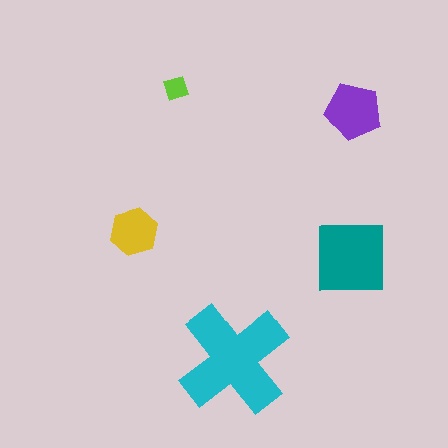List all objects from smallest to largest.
The lime diamond, the yellow hexagon, the purple pentagon, the teal square, the cyan cross.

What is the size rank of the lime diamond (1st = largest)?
5th.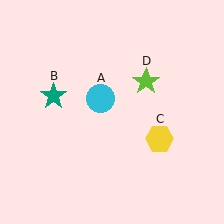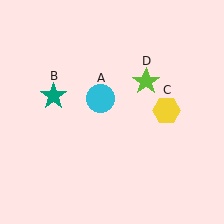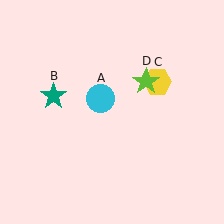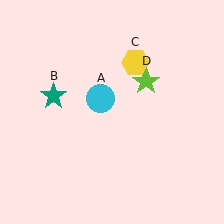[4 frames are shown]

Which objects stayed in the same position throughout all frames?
Cyan circle (object A) and teal star (object B) and lime star (object D) remained stationary.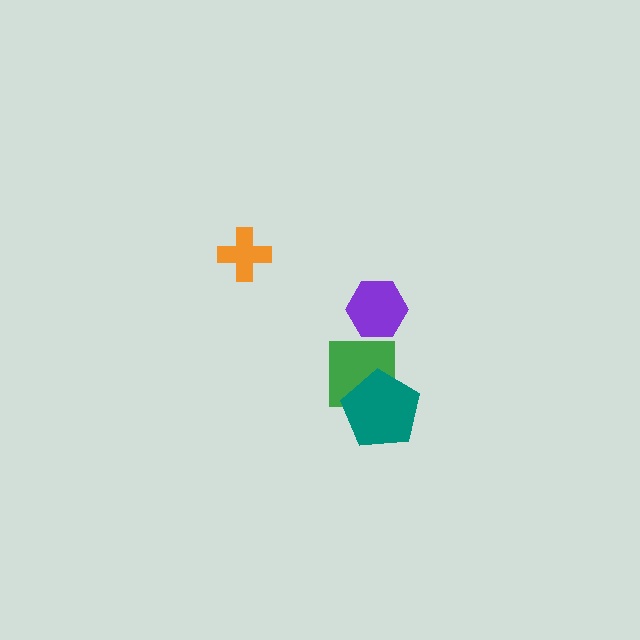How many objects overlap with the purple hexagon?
0 objects overlap with the purple hexagon.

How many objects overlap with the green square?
1 object overlaps with the green square.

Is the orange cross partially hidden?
No, no other shape covers it.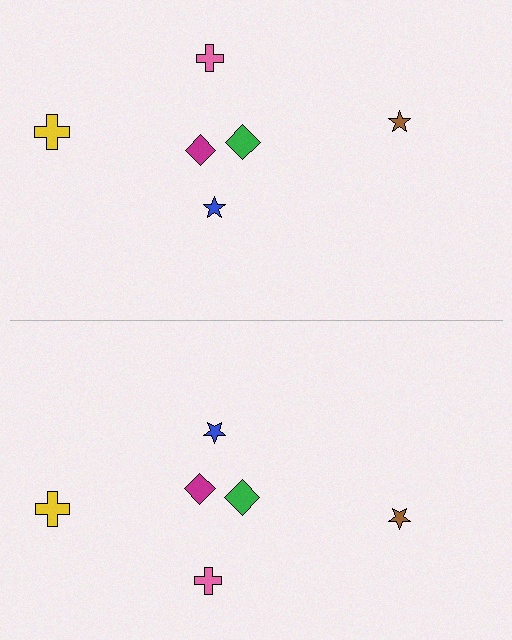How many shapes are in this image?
There are 12 shapes in this image.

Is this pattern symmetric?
Yes, this pattern has bilateral (reflection) symmetry.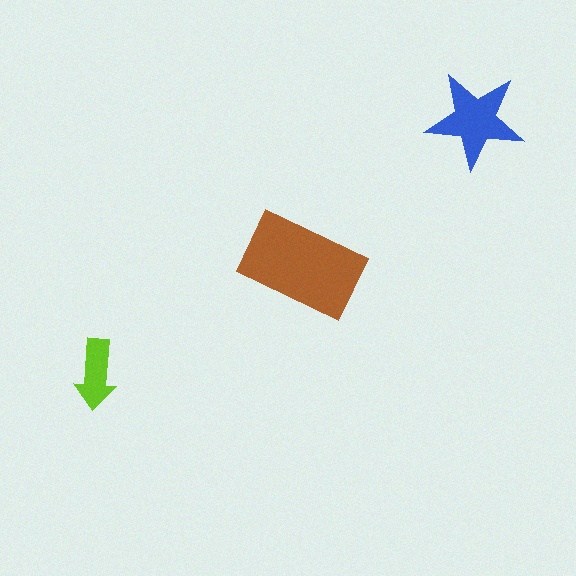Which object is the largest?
The brown rectangle.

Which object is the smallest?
The lime arrow.